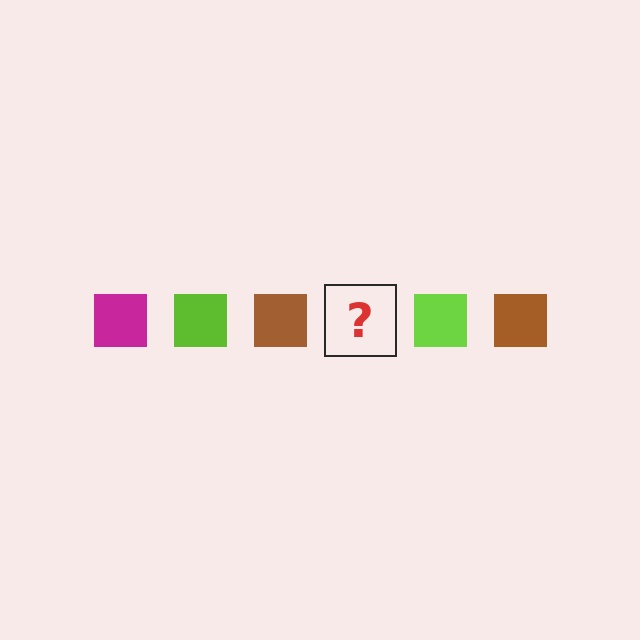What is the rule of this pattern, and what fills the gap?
The rule is that the pattern cycles through magenta, lime, brown squares. The gap should be filled with a magenta square.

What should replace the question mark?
The question mark should be replaced with a magenta square.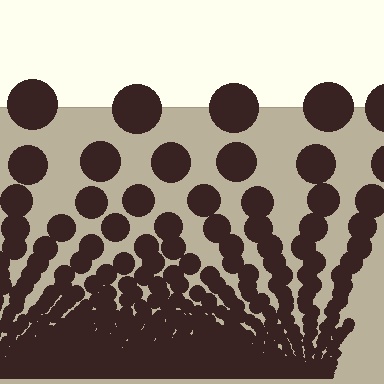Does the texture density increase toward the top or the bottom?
Density increases toward the bottom.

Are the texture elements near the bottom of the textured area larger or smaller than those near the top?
Smaller. The gradient is inverted — elements near the bottom are smaller and denser.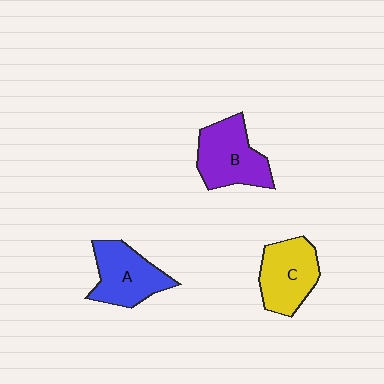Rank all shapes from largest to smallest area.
From largest to smallest: B (purple), A (blue), C (yellow).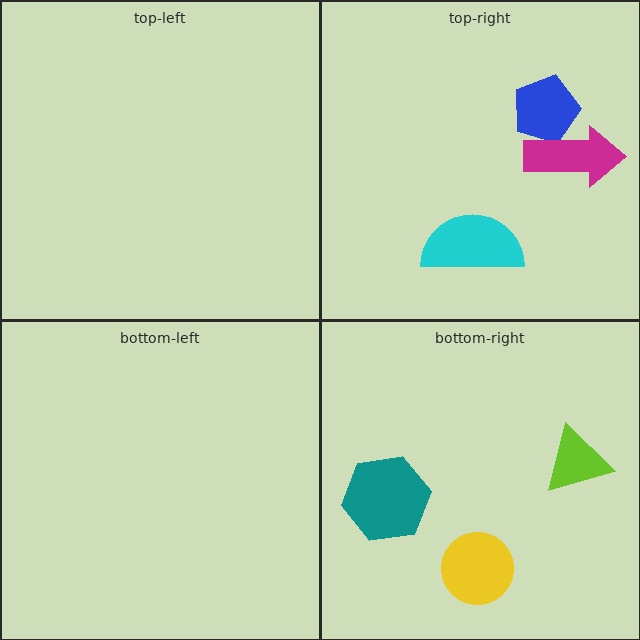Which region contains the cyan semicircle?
The top-right region.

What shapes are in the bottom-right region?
The teal hexagon, the yellow circle, the lime triangle.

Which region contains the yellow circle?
The bottom-right region.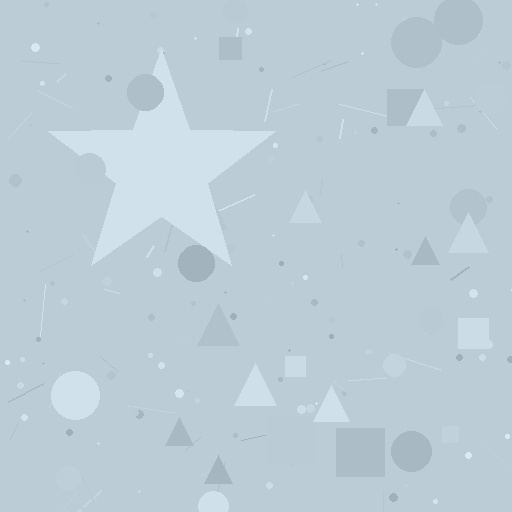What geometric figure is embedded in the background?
A star is embedded in the background.